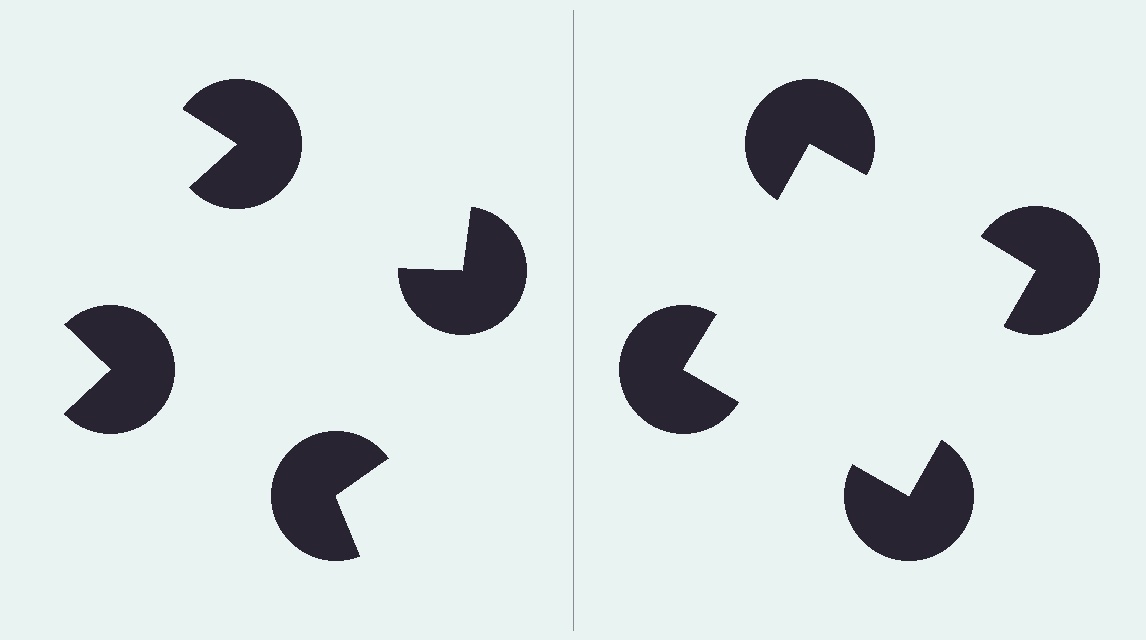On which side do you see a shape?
An illusory square appears on the right side. On the left side the wedge cuts are rotated, so no coherent shape forms.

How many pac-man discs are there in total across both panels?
8 — 4 on each side.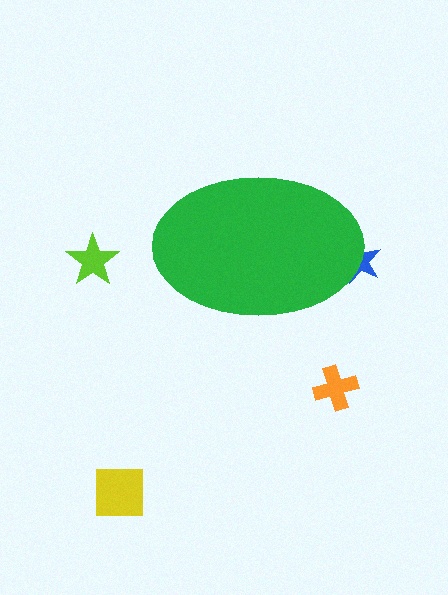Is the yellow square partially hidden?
No, the yellow square is fully visible.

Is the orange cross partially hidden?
No, the orange cross is fully visible.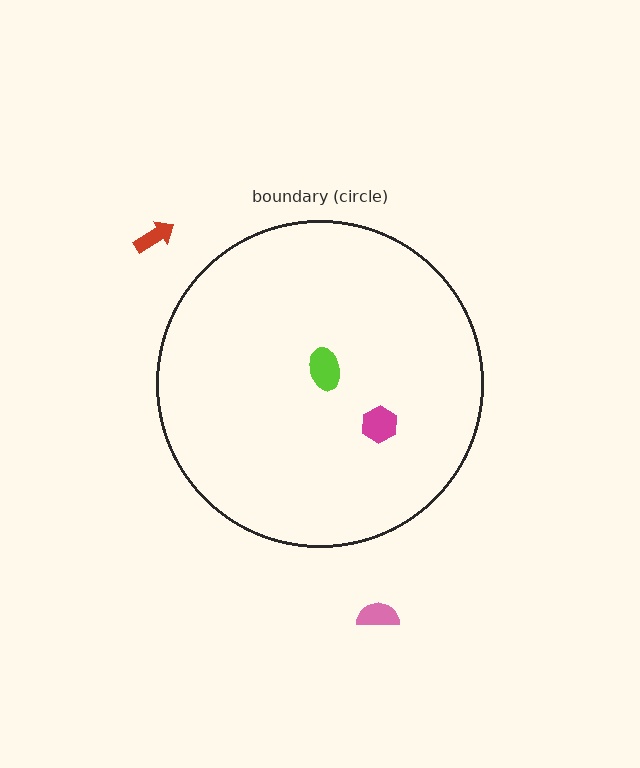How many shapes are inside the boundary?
2 inside, 2 outside.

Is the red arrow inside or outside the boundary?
Outside.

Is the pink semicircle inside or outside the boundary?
Outside.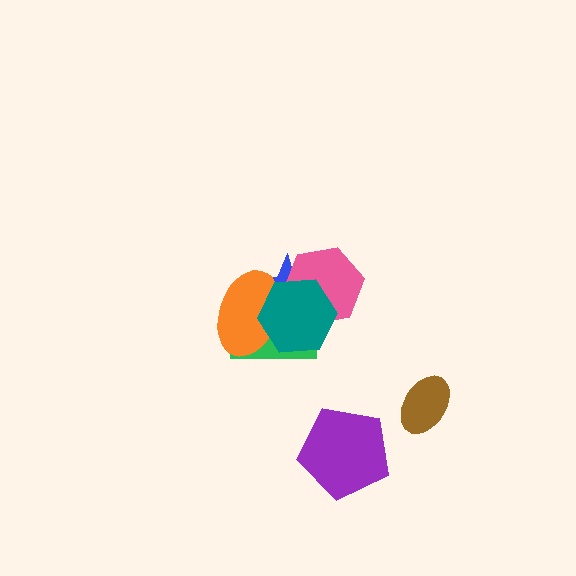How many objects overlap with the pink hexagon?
3 objects overlap with the pink hexagon.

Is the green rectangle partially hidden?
Yes, it is partially covered by another shape.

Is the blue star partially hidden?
Yes, it is partially covered by another shape.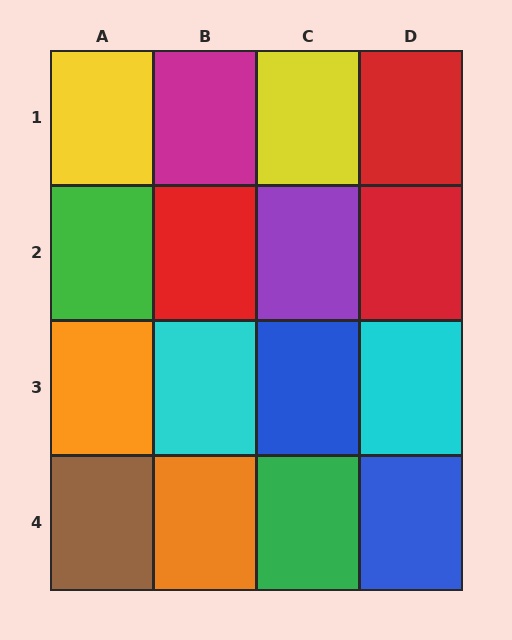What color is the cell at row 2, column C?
Purple.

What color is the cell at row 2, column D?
Red.